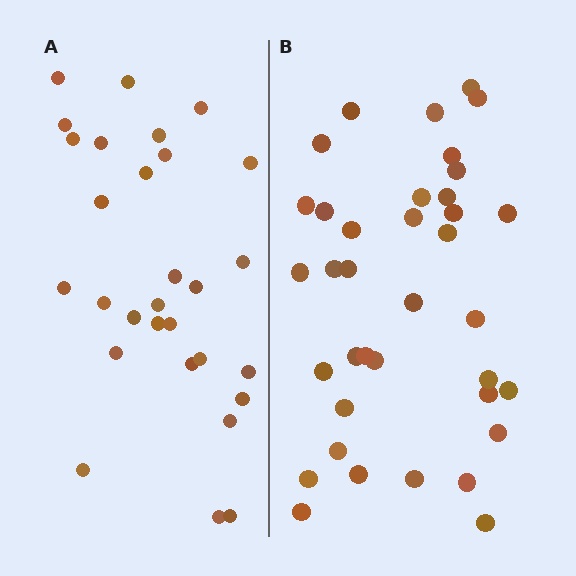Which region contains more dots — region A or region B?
Region B (the right region) has more dots.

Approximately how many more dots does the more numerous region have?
Region B has roughly 8 or so more dots than region A.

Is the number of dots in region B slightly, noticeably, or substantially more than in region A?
Region B has noticeably more, but not dramatically so. The ratio is roughly 1.3 to 1.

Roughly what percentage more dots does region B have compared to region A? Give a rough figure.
About 30% more.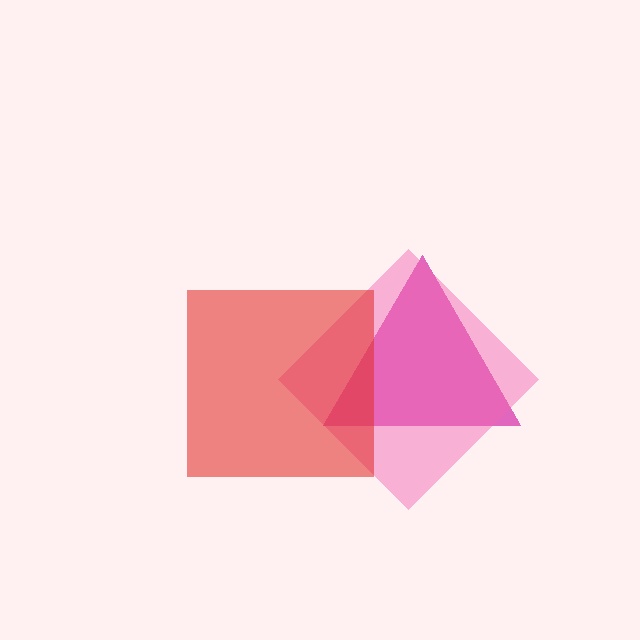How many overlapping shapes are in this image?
There are 3 overlapping shapes in the image.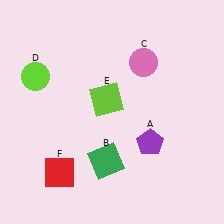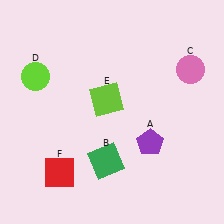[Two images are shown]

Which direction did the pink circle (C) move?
The pink circle (C) moved right.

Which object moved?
The pink circle (C) moved right.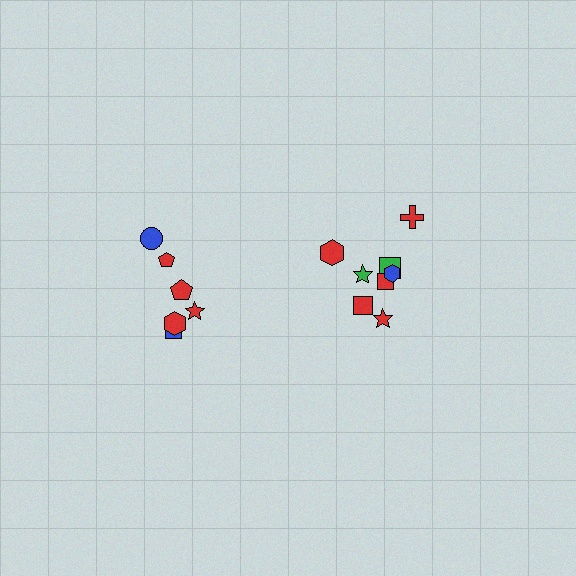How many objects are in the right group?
There are 8 objects.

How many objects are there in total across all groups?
There are 14 objects.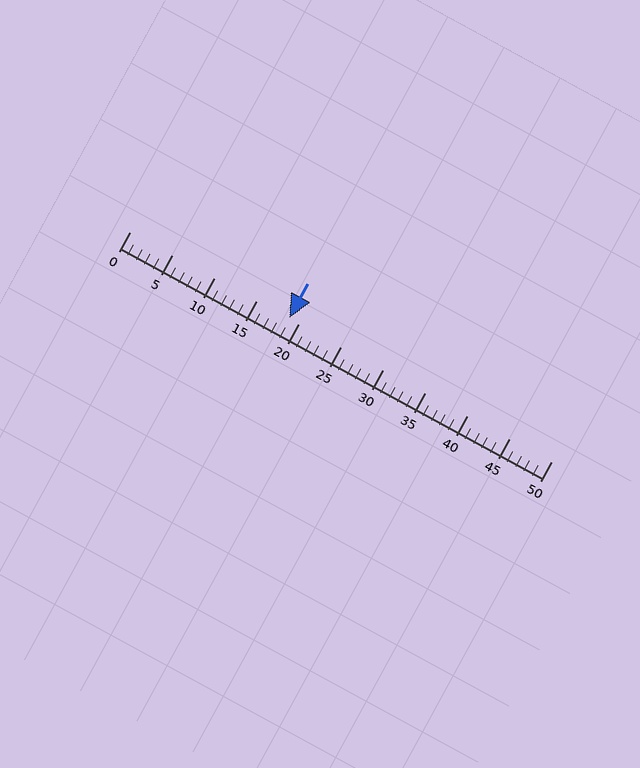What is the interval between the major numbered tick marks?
The major tick marks are spaced 5 units apart.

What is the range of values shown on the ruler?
The ruler shows values from 0 to 50.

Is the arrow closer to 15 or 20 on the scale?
The arrow is closer to 20.